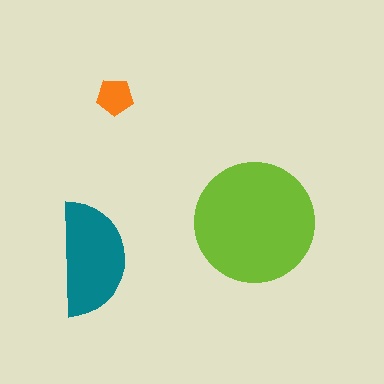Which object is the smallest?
The orange pentagon.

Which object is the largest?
The lime circle.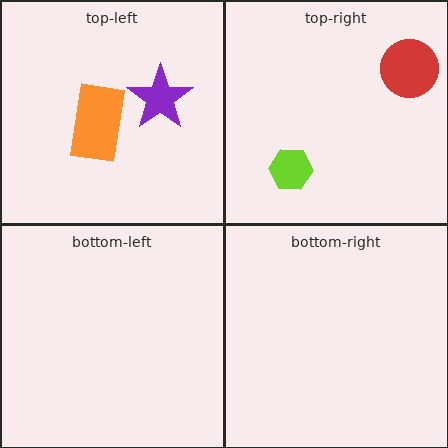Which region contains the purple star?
The top-left region.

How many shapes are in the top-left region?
2.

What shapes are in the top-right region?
The lime hexagon, the red circle.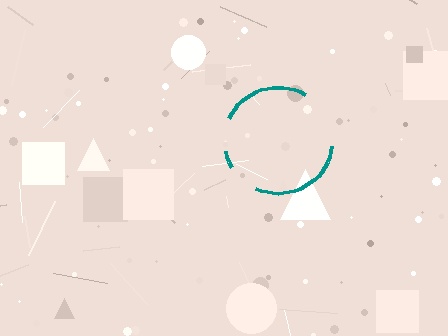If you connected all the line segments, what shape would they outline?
They would outline a circle.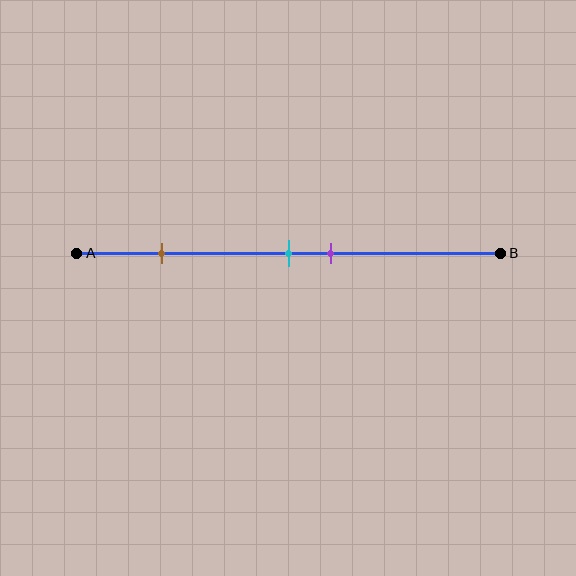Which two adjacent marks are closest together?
The cyan and purple marks are the closest adjacent pair.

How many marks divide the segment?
There are 3 marks dividing the segment.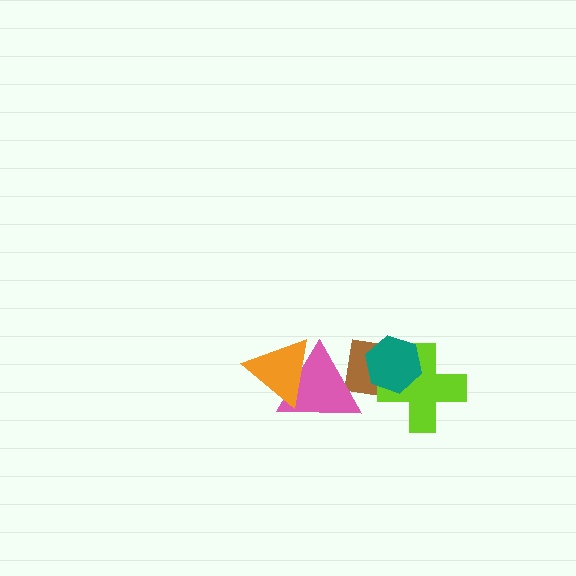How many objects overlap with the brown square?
3 objects overlap with the brown square.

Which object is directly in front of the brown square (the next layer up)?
The lime cross is directly in front of the brown square.